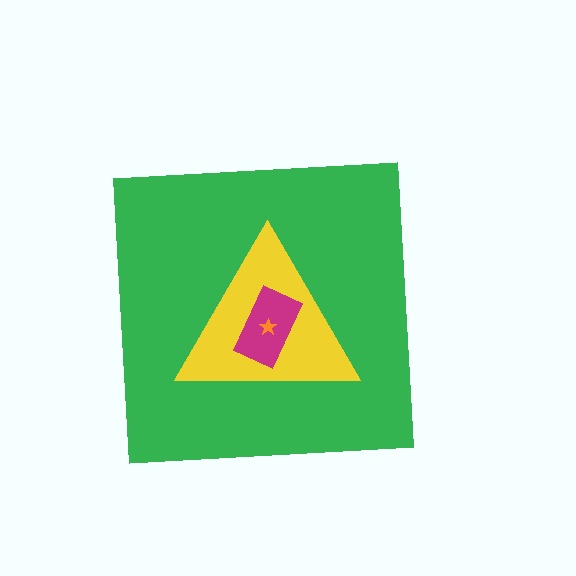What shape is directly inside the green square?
The yellow triangle.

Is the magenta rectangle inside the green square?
Yes.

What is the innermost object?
The orange star.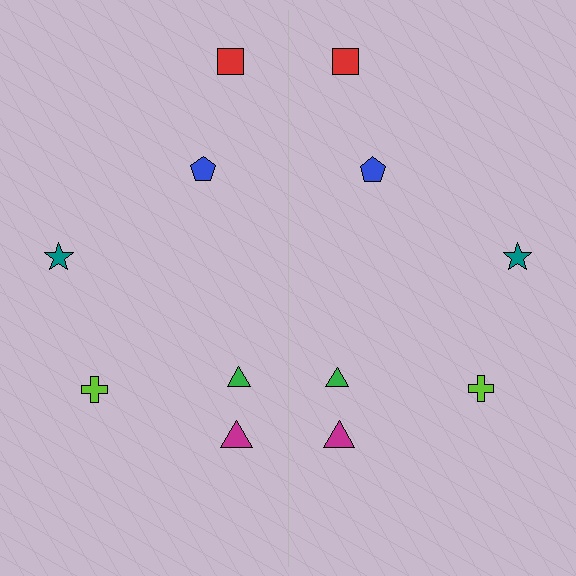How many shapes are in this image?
There are 12 shapes in this image.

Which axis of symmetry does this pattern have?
The pattern has a vertical axis of symmetry running through the center of the image.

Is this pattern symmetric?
Yes, this pattern has bilateral (reflection) symmetry.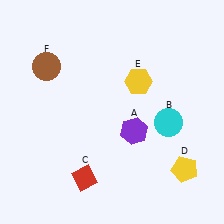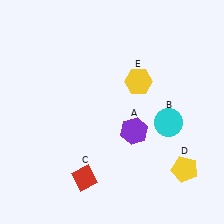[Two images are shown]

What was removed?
The brown circle (F) was removed in Image 2.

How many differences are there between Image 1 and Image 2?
There is 1 difference between the two images.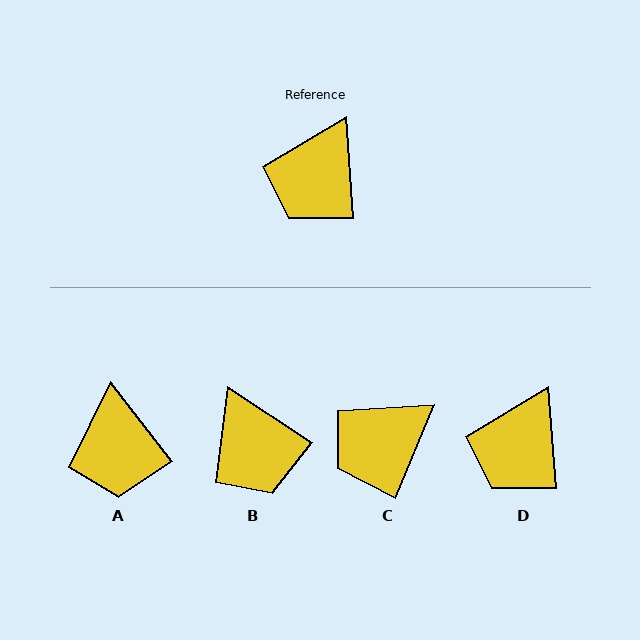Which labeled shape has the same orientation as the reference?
D.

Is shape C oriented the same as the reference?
No, it is off by about 27 degrees.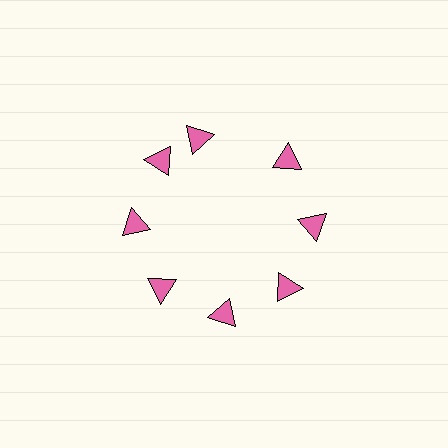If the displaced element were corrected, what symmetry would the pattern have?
It would have 8-fold rotational symmetry — the pattern would map onto itself every 45 degrees.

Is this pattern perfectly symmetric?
No. The 8 pink triangles are arranged in a ring, but one element near the 12 o'clock position is rotated out of alignment along the ring, breaking the 8-fold rotational symmetry.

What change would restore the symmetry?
The symmetry would be restored by rotating it back into even spacing with its neighbors so that all 8 triangles sit at equal angles and equal distance from the center.